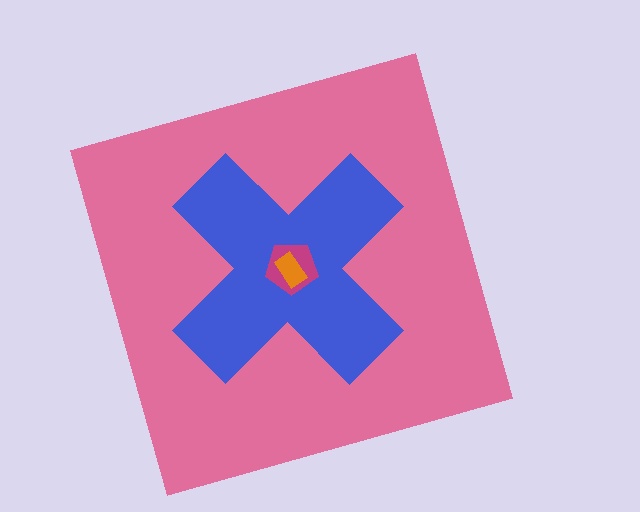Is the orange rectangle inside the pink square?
Yes.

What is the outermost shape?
The pink square.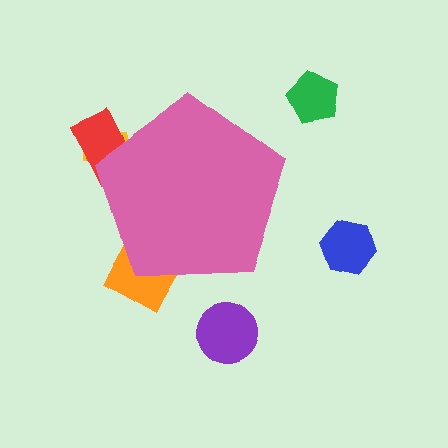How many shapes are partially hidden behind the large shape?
3 shapes are partially hidden.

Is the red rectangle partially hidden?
Yes, the red rectangle is partially hidden behind the pink pentagon.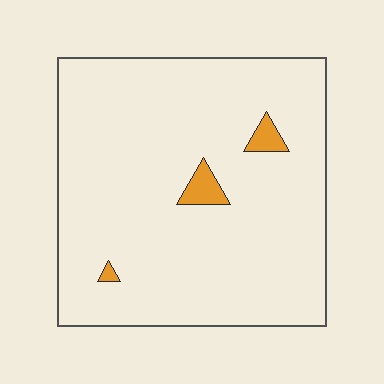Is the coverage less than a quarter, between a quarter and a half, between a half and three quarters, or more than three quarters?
Less than a quarter.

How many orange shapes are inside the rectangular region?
3.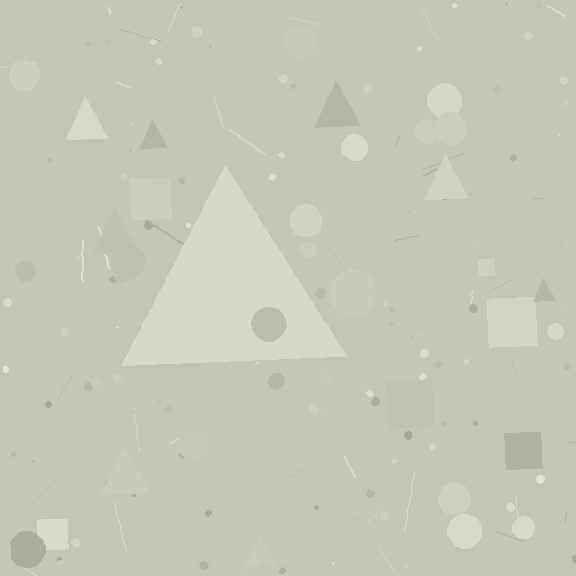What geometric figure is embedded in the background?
A triangle is embedded in the background.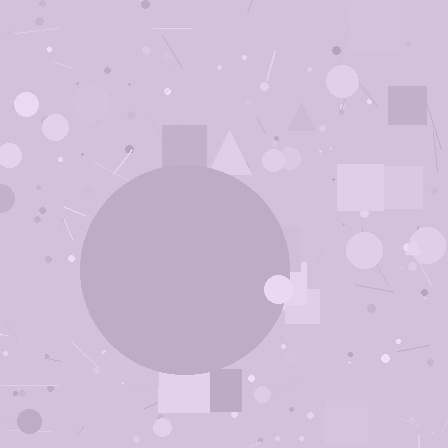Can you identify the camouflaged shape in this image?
The camouflaged shape is a circle.